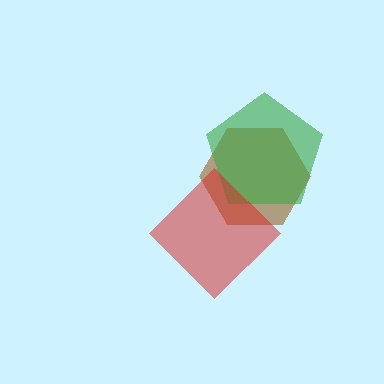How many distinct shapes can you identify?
There are 3 distinct shapes: a brown hexagon, a green pentagon, a red diamond.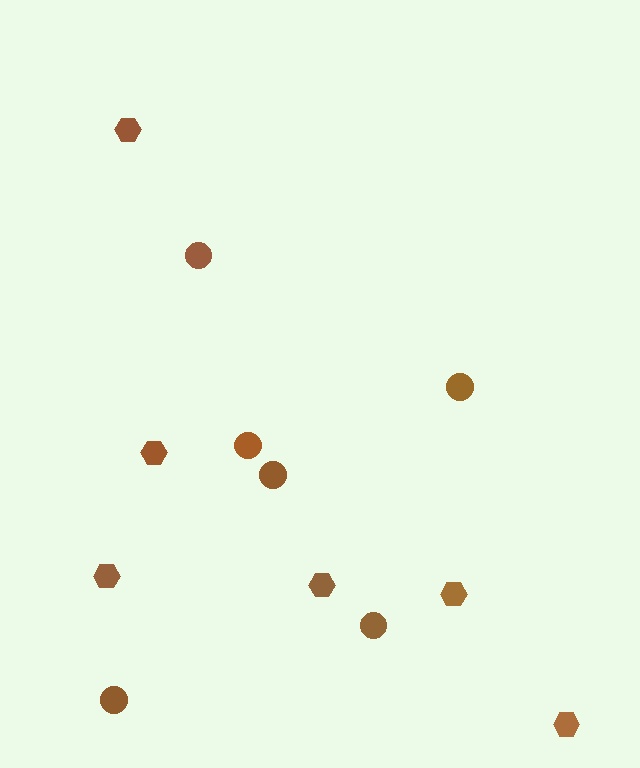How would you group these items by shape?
There are 2 groups: one group of circles (6) and one group of hexagons (6).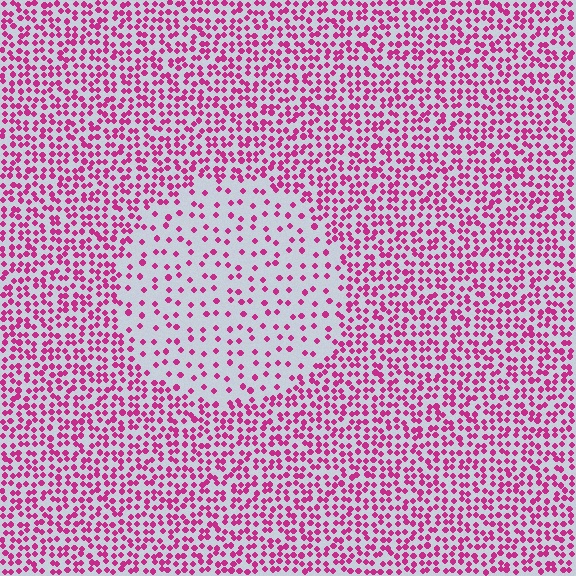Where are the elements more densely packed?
The elements are more densely packed outside the circle boundary.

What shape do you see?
I see a circle.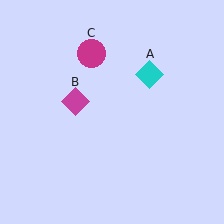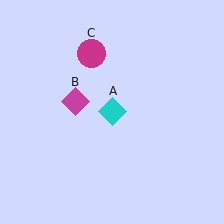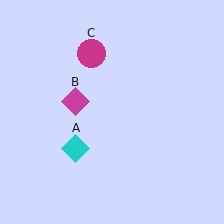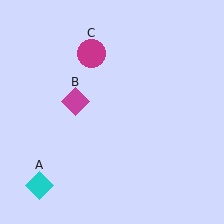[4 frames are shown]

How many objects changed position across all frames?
1 object changed position: cyan diamond (object A).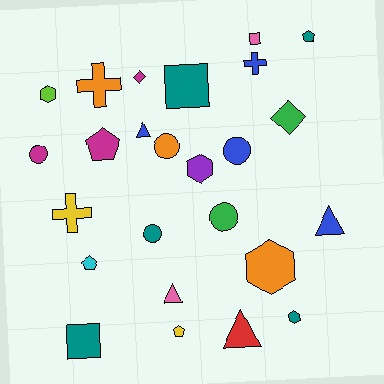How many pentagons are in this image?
There are 4 pentagons.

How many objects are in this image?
There are 25 objects.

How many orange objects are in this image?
There are 3 orange objects.